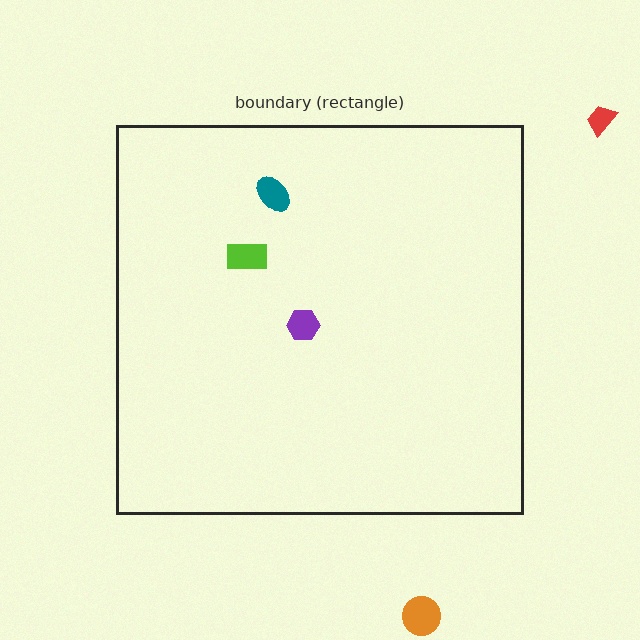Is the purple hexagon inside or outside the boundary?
Inside.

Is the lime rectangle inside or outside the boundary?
Inside.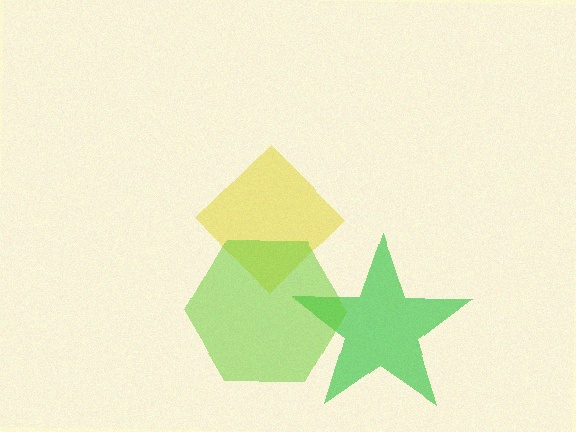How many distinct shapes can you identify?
There are 3 distinct shapes: a green star, a yellow diamond, a lime hexagon.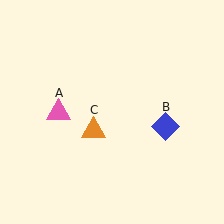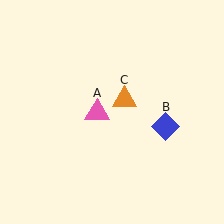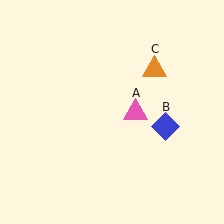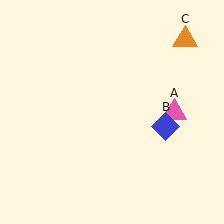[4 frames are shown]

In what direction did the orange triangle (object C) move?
The orange triangle (object C) moved up and to the right.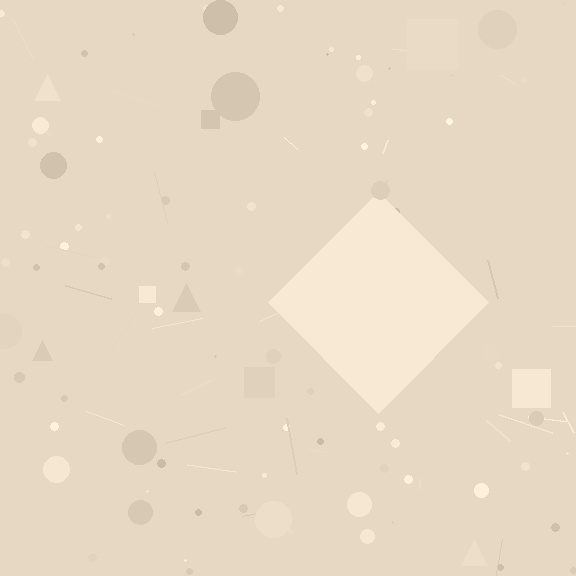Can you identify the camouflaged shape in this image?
The camouflaged shape is a diamond.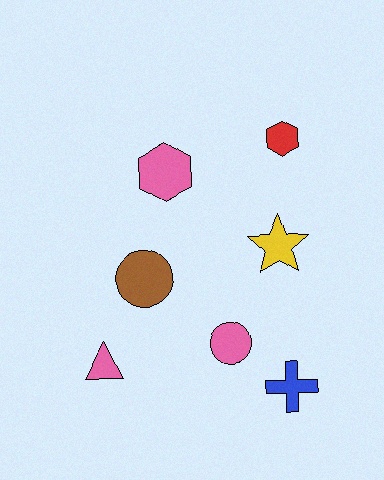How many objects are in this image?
There are 7 objects.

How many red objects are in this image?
There is 1 red object.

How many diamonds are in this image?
There are no diamonds.